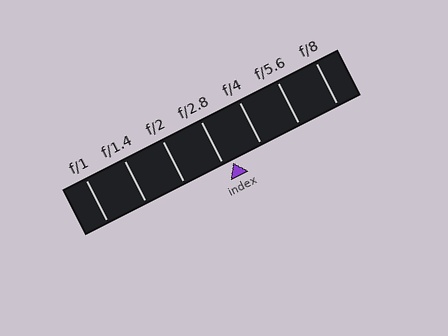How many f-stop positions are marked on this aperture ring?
There are 7 f-stop positions marked.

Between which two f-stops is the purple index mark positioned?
The index mark is between f/2.8 and f/4.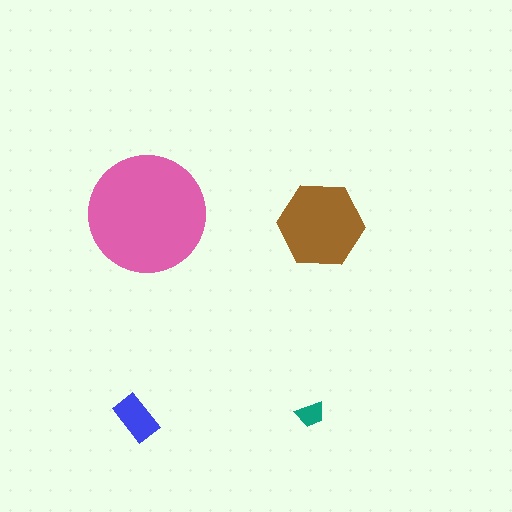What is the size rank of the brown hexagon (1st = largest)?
2nd.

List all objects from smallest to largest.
The teal trapezoid, the blue rectangle, the brown hexagon, the pink circle.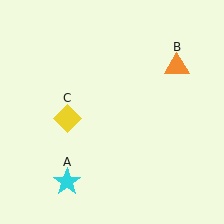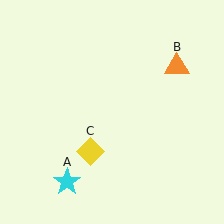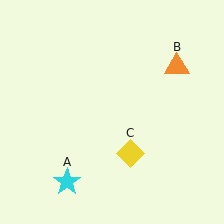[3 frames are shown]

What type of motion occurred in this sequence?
The yellow diamond (object C) rotated counterclockwise around the center of the scene.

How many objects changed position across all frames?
1 object changed position: yellow diamond (object C).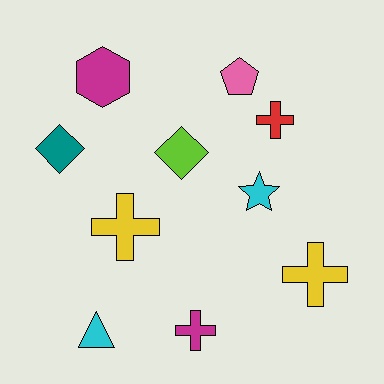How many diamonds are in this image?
There are 2 diamonds.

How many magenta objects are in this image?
There are 2 magenta objects.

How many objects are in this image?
There are 10 objects.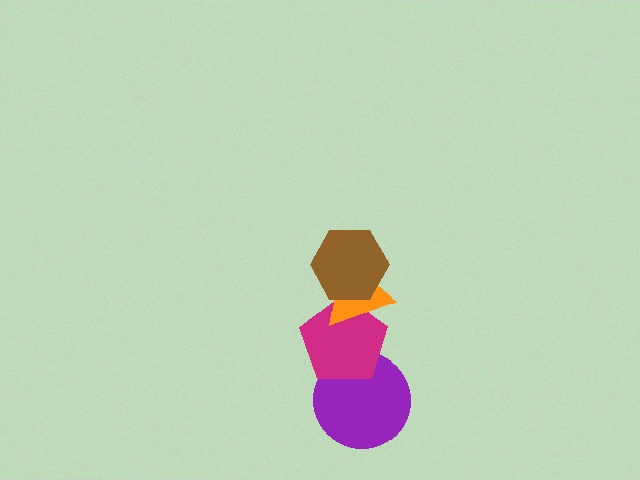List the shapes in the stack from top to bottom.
From top to bottom: the brown hexagon, the orange triangle, the magenta pentagon, the purple circle.